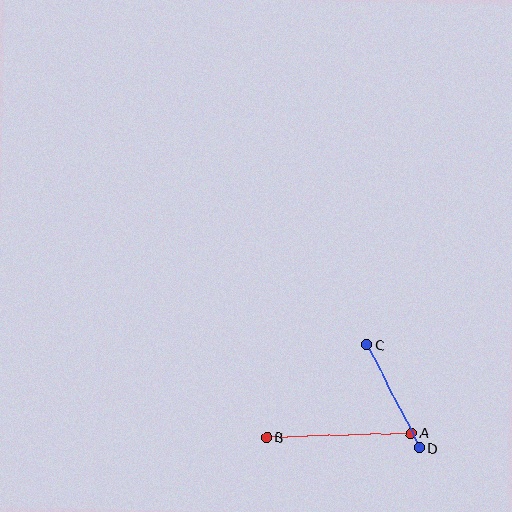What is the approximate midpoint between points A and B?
The midpoint is at approximately (339, 435) pixels.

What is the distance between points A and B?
The distance is approximately 145 pixels.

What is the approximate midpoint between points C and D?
The midpoint is at approximately (393, 396) pixels.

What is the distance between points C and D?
The distance is approximately 116 pixels.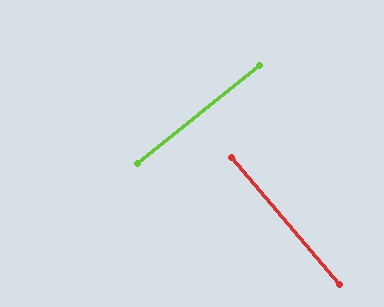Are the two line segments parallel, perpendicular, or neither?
Perpendicular — they meet at approximately 88°.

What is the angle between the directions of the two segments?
Approximately 88 degrees.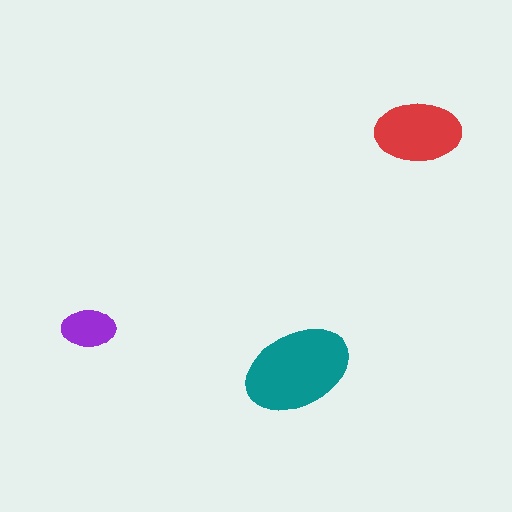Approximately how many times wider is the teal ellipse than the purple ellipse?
About 2 times wider.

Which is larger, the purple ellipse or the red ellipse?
The red one.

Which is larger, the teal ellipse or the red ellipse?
The teal one.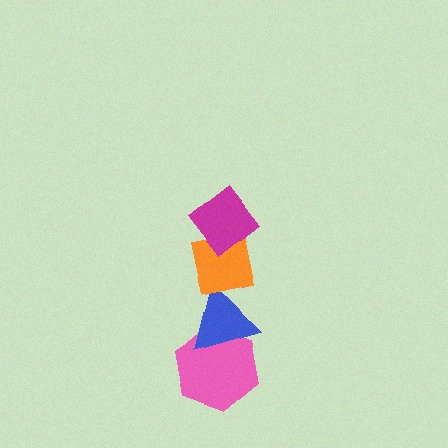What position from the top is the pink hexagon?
The pink hexagon is 4th from the top.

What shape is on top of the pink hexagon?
The blue triangle is on top of the pink hexagon.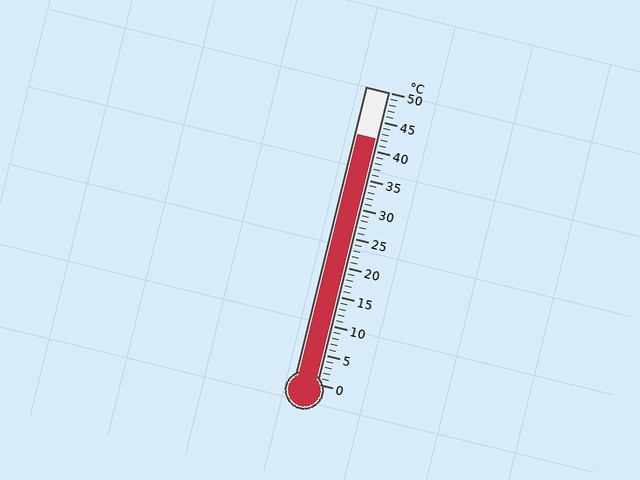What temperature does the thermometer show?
The thermometer shows approximately 42°C.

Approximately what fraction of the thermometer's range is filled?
The thermometer is filled to approximately 85% of its range.